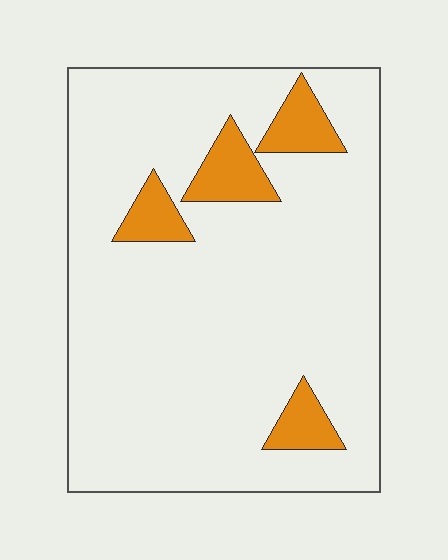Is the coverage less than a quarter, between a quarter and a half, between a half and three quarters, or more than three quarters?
Less than a quarter.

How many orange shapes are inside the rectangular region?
4.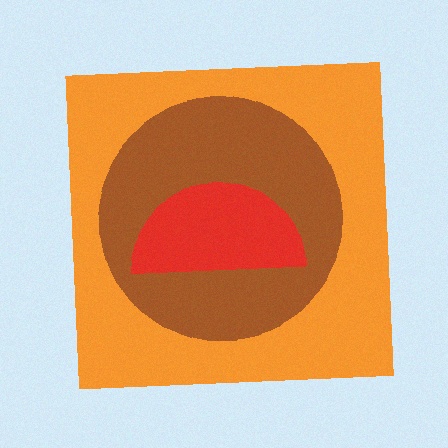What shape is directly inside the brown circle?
The red semicircle.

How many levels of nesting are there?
3.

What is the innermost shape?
The red semicircle.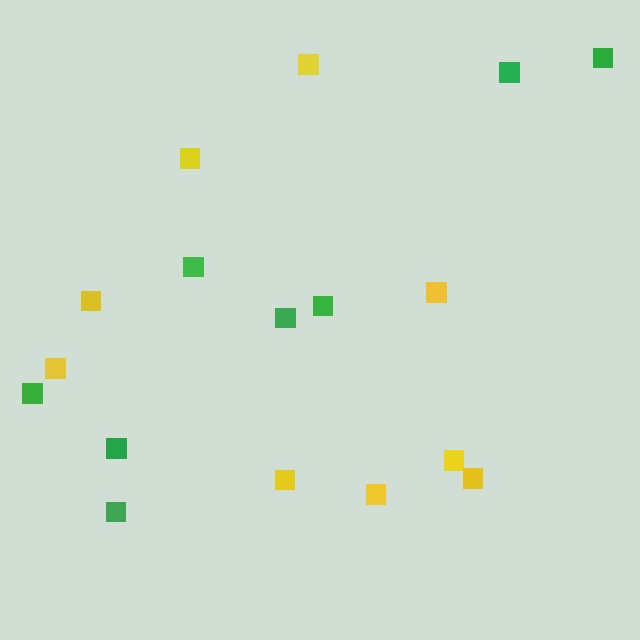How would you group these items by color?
There are 2 groups: one group of yellow squares (9) and one group of green squares (8).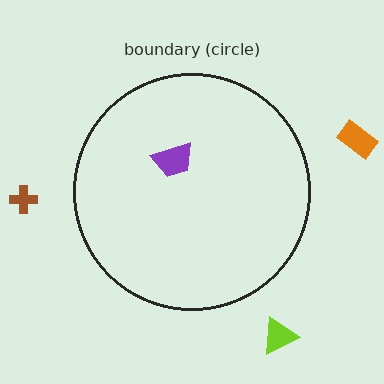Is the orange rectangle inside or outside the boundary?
Outside.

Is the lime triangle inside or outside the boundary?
Outside.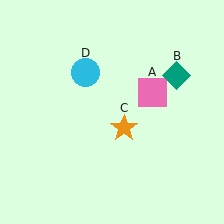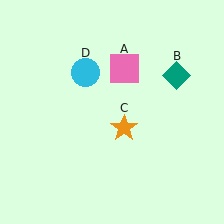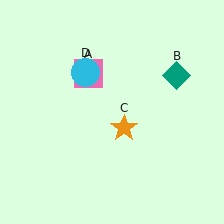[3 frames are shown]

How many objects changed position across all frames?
1 object changed position: pink square (object A).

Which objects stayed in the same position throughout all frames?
Teal diamond (object B) and orange star (object C) and cyan circle (object D) remained stationary.